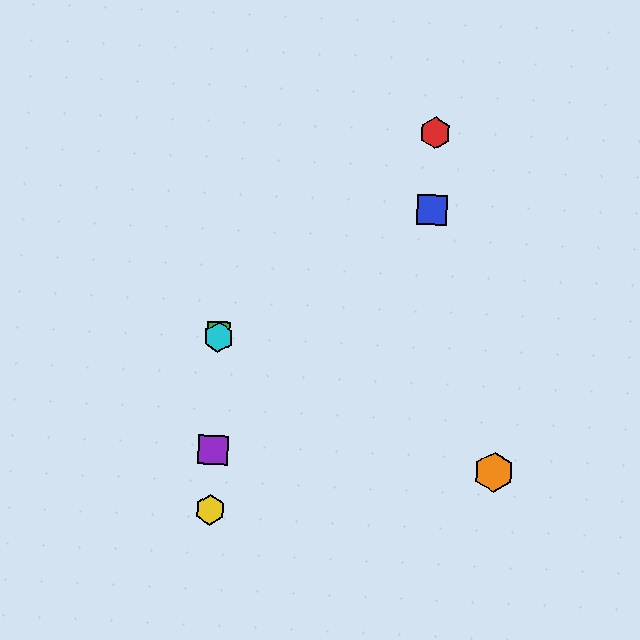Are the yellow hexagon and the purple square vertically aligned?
Yes, both are at x≈210.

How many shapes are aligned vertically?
4 shapes (the green square, the yellow hexagon, the purple square, the cyan hexagon) are aligned vertically.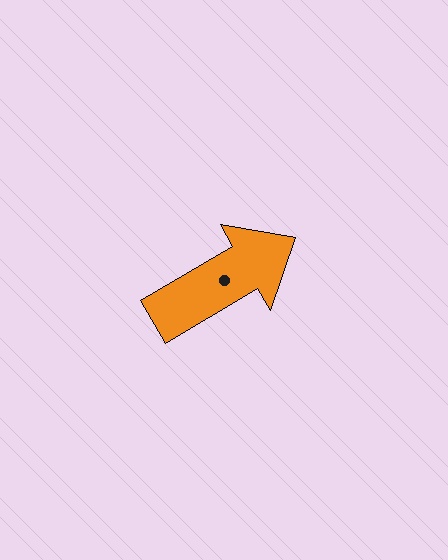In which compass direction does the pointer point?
Northeast.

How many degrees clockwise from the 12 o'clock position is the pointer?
Approximately 59 degrees.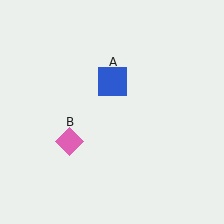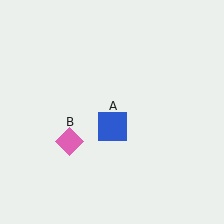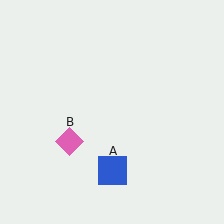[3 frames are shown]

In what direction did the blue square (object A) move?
The blue square (object A) moved down.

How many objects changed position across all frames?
1 object changed position: blue square (object A).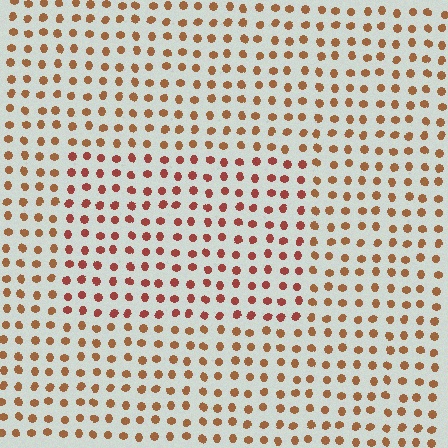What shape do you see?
I see a rectangle.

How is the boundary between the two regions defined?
The boundary is defined purely by a slight shift in hue (about 23 degrees). Spacing, size, and orientation are identical on both sides.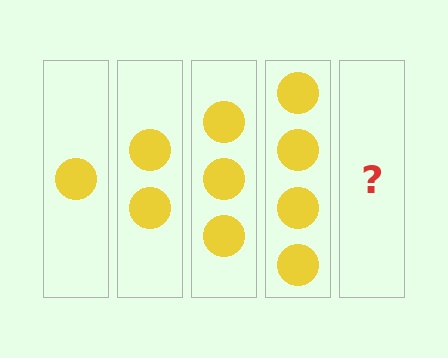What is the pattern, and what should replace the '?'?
The pattern is that each step adds one more circle. The '?' should be 5 circles.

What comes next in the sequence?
The next element should be 5 circles.